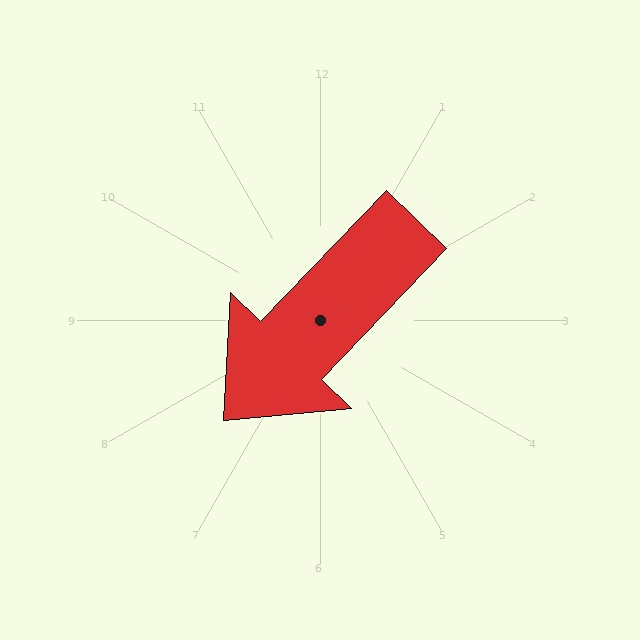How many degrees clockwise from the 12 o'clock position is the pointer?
Approximately 224 degrees.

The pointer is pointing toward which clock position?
Roughly 7 o'clock.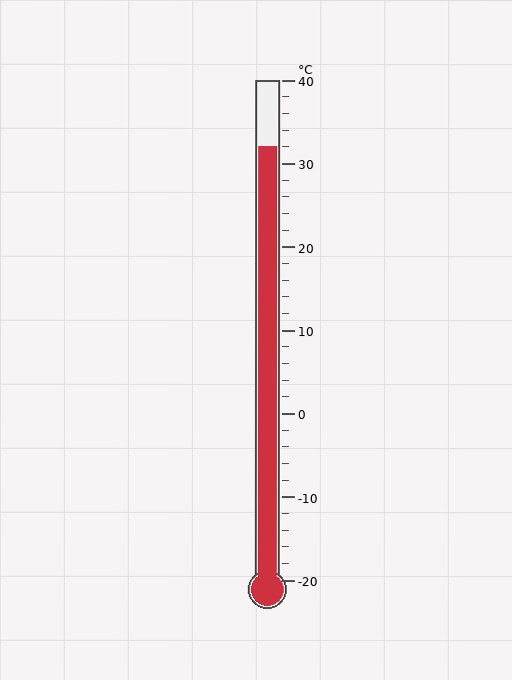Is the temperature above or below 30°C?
The temperature is above 30°C.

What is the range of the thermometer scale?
The thermometer scale ranges from -20°C to 40°C.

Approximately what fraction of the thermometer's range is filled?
The thermometer is filled to approximately 85% of its range.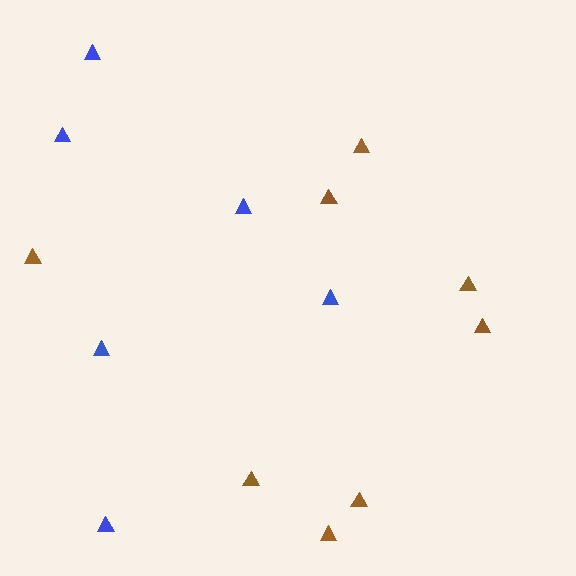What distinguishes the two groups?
There are 2 groups: one group of brown triangles (8) and one group of blue triangles (6).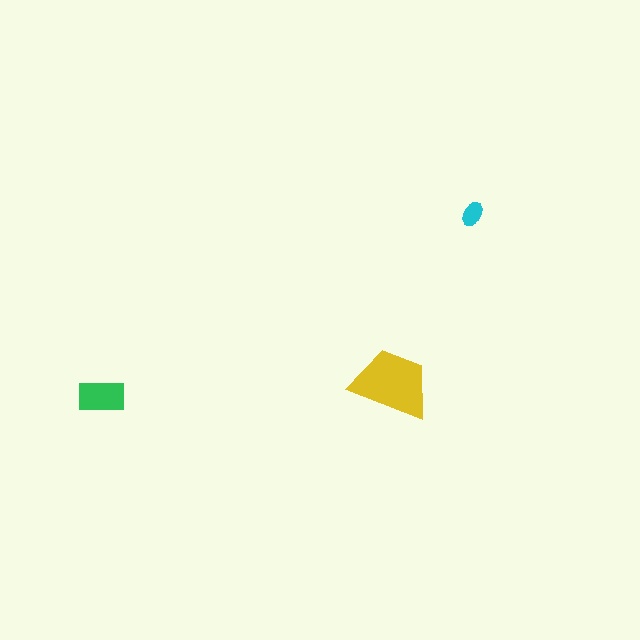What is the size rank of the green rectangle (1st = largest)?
2nd.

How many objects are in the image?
There are 3 objects in the image.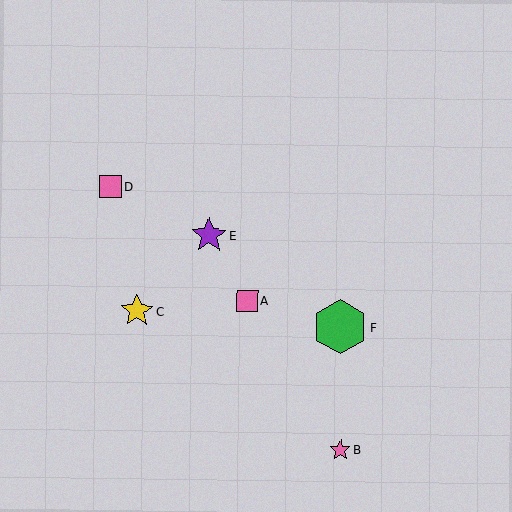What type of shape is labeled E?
Shape E is a purple star.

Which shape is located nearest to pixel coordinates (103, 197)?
The pink square (labeled D) at (110, 187) is nearest to that location.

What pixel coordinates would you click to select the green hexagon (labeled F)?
Click at (340, 327) to select the green hexagon F.